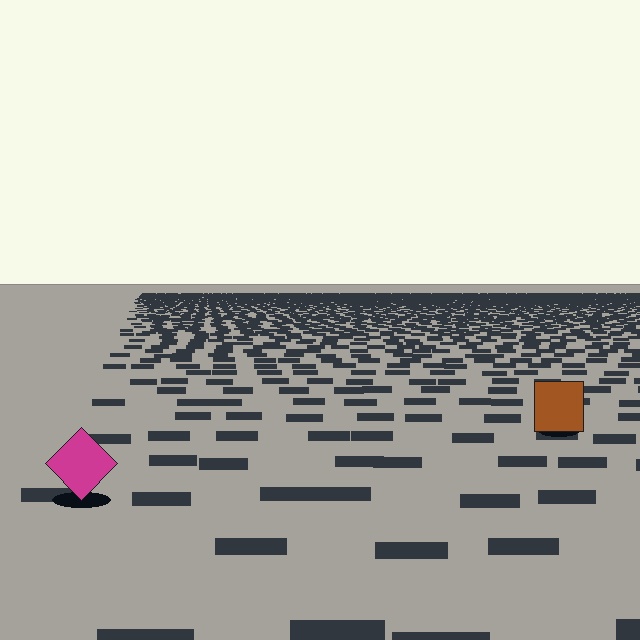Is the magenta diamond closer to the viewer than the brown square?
Yes. The magenta diamond is closer — you can tell from the texture gradient: the ground texture is coarser near it.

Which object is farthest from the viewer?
The brown square is farthest from the viewer. It appears smaller and the ground texture around it is denser.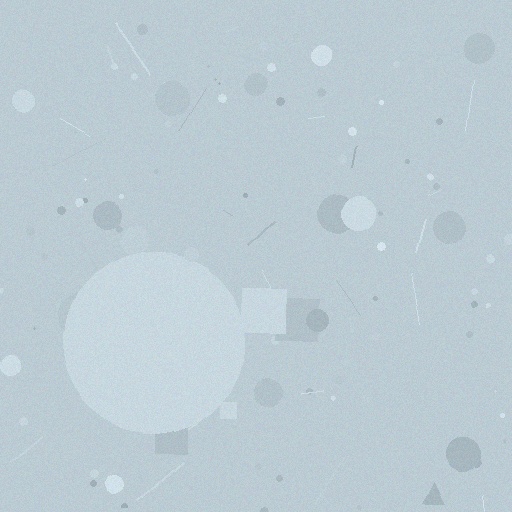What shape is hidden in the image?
A circle is hidden in the image.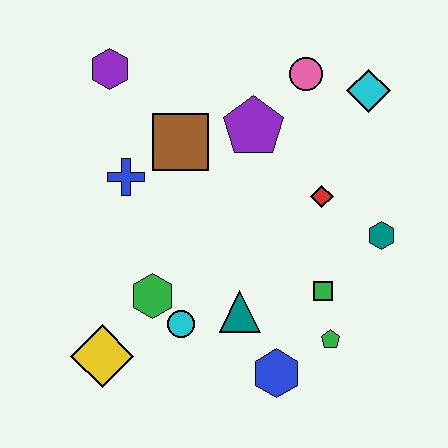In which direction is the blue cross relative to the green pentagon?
The blue cross is to the left of the green pentagon.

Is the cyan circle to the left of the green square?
Yes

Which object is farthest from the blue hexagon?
The purple hexagon is farthest from the blue hexagon.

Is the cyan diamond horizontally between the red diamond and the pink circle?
No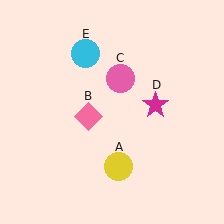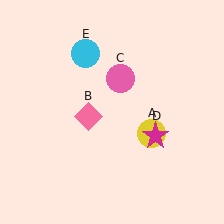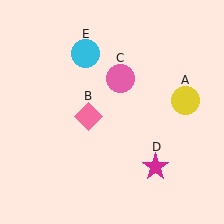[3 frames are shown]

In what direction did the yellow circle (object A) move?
The yellow circle (object A) moved up and to the right.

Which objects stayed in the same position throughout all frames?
Pink diamond (object B) and pink circle (object C) and cyan circle (object E) remained stationary.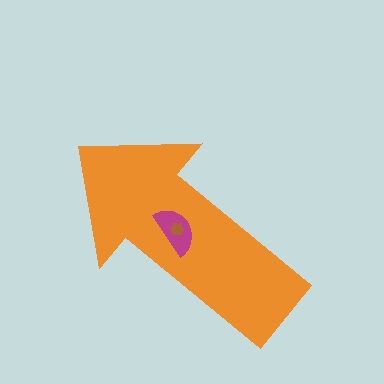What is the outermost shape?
The orange arrow.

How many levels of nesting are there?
3.